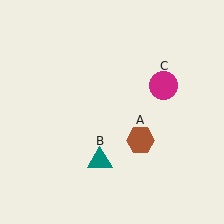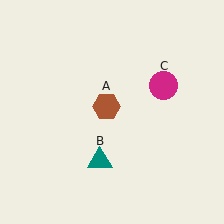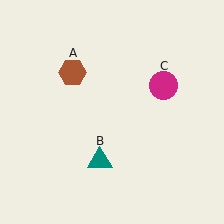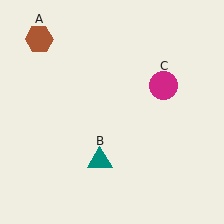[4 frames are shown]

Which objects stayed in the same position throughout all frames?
Teal triangle (object B) and magenta circle (object C) remained stationary.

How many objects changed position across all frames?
1 object changed position: brown hexagon (object A).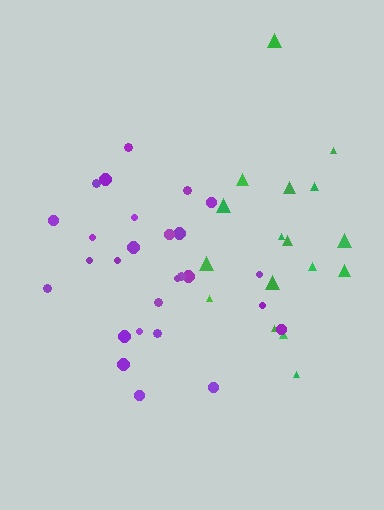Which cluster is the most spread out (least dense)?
Green.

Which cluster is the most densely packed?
Purple.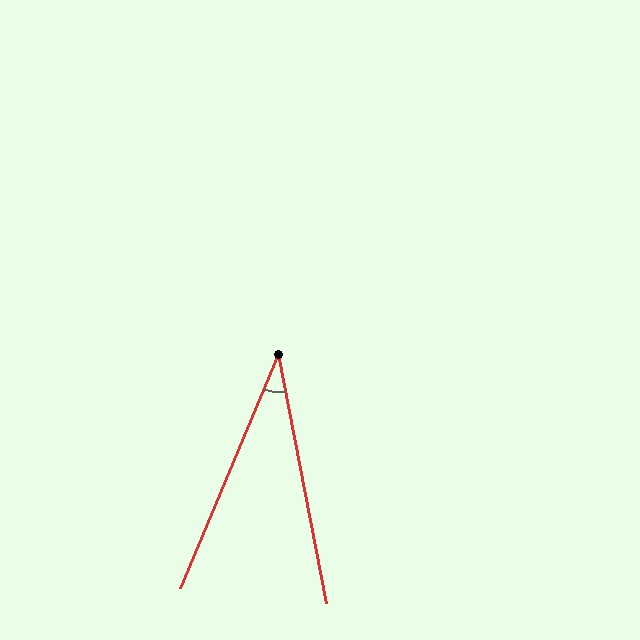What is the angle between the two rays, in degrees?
Approximately 33 degrees.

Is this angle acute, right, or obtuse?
It is acute.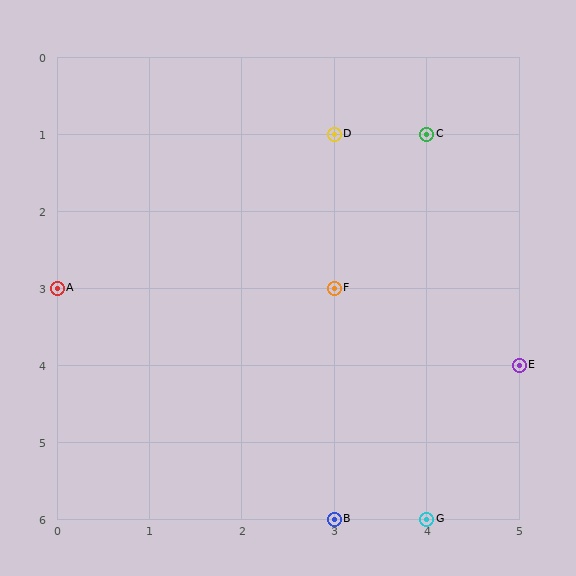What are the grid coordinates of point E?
Point E is at grid coordinates (5, 4).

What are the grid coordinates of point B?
Point B is at grid coordinates (3, 6).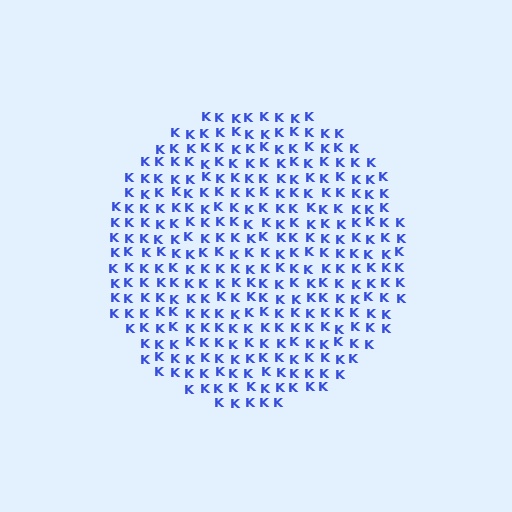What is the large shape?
The large shape is a circle.